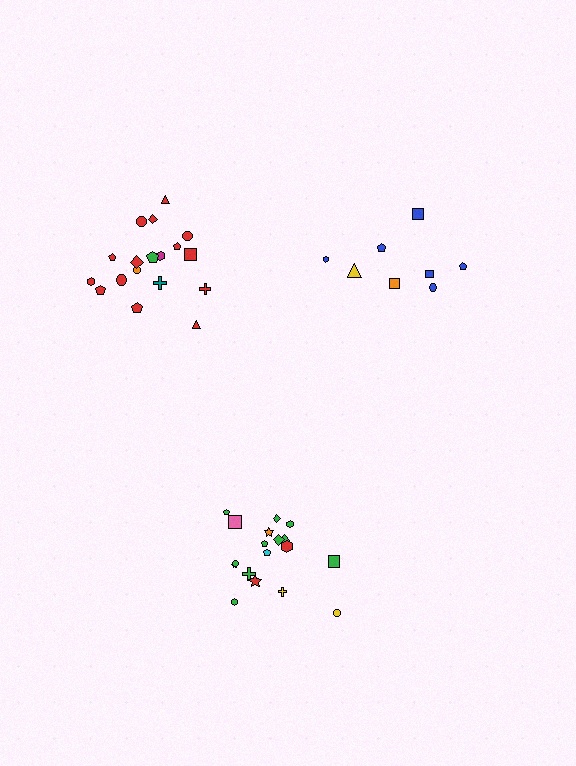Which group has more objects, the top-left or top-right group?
The top-left group.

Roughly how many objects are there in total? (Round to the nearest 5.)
Roughly 45 objects in total.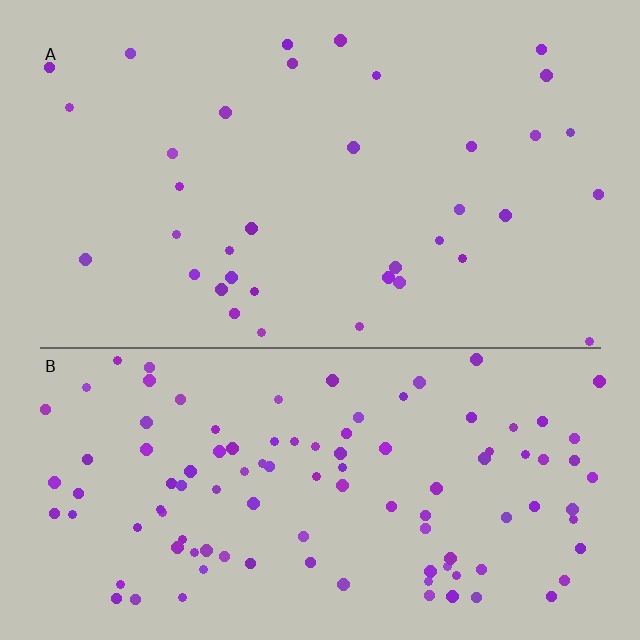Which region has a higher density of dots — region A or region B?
B (the bottom).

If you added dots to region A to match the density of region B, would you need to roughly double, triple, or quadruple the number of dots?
Approximately triple.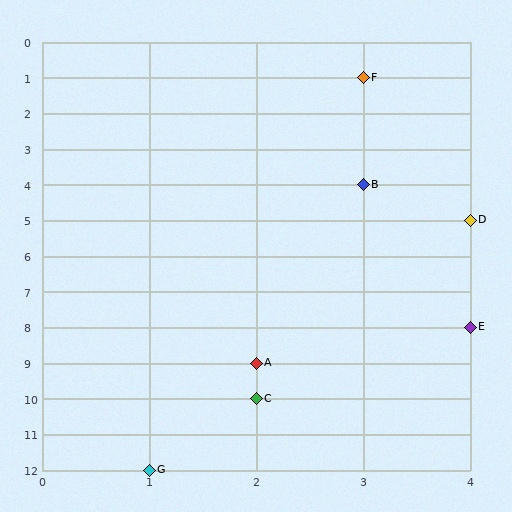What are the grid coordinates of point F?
Point F is at grid coordinates (3, 1).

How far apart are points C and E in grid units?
Points C and E are 2 columns and 2 rows apart (about 2.8 grid units diagonally).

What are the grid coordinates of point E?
Point E is at grid coordinates (4, 8).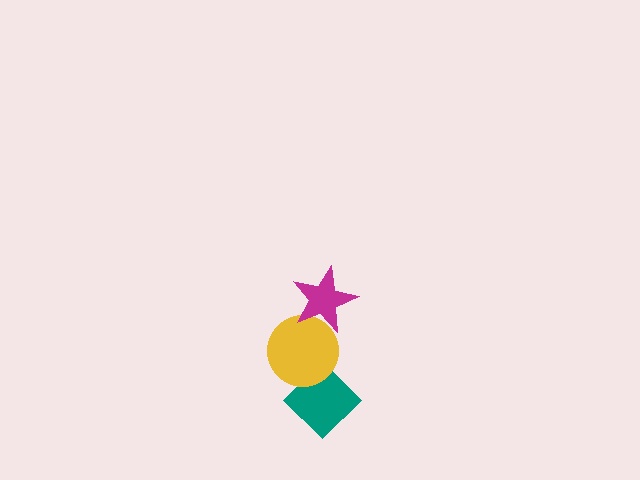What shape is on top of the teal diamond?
The yellow circle is on top of the teal diamond.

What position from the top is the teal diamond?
The teal diamond is 3rd from the top.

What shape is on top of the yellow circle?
The magenta star is on top of the yellow circle.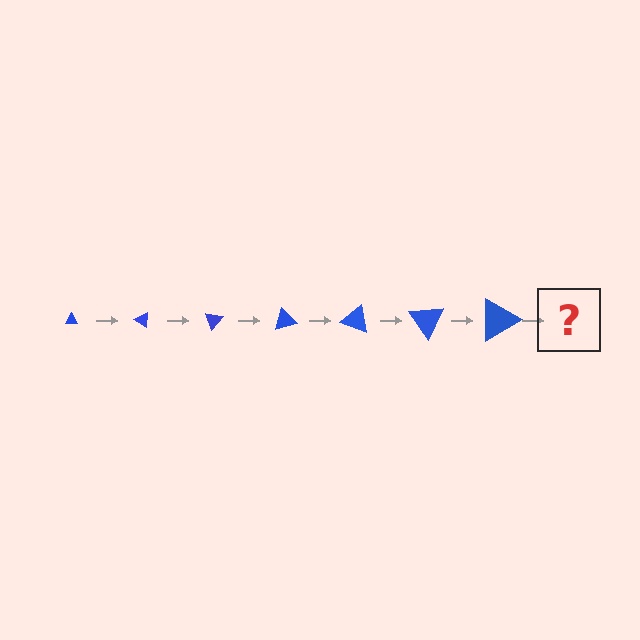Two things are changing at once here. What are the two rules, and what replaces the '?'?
The two rules are that the triangle grows larger each step and it rotates 35 degrees each step. The '?' should be a triangle, larger than the previous one and rotated 245 degrees from the start.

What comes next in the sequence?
The next element should be a triangle, larger than the previous one and rotated 245 degrees from the start.